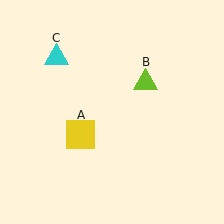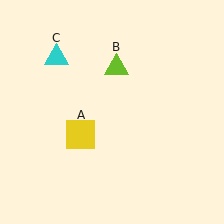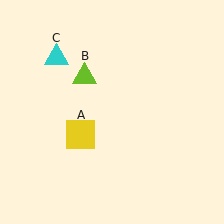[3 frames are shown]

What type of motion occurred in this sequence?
The lime triangle (object B) rotated counterclockwise around the center of the scene.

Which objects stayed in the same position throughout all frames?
Yellow square (object A) and cyan triangle (object C) remained stationary.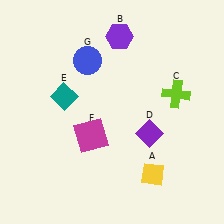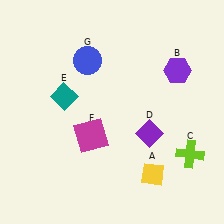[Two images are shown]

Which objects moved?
The objects that moved are: the purple hexagon (B), the lime cross (C).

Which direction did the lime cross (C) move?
The lime cross (C) moved down.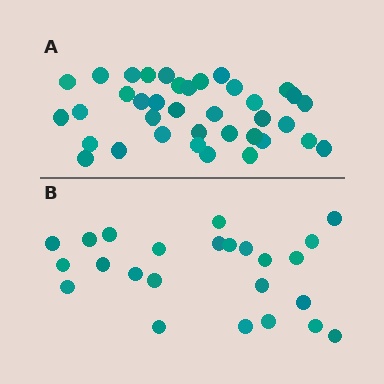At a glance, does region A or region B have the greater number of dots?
Region A (the top region) has more dots.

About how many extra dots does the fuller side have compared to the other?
Region A has approximately 15 more dots than region B.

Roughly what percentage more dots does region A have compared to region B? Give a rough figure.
About 55% more.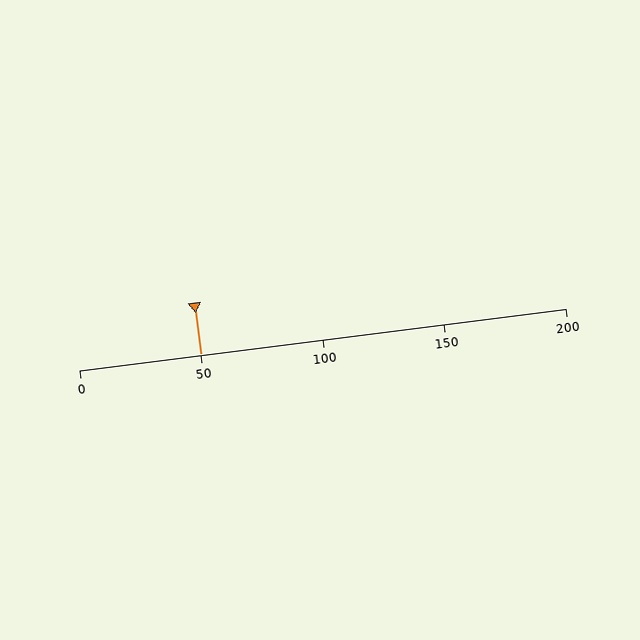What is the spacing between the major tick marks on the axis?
The major ticks are spaced 50 apart.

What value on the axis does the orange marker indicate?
The marker indicates approximately 50.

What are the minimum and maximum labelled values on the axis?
The axis runs from 0 to 200.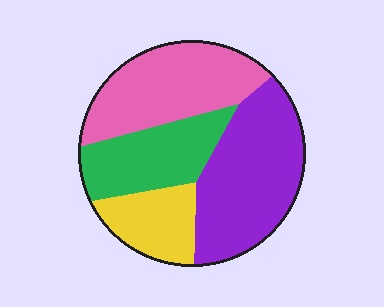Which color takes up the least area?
Yellow, at roughly 15%.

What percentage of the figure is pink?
Pink covers around 30% of the figure.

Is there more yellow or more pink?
Pink.